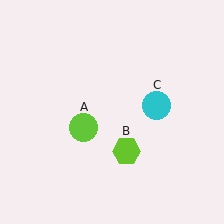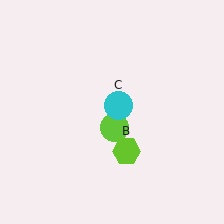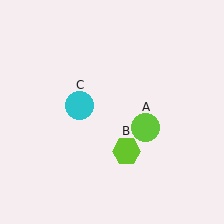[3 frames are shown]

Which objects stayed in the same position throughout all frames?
Lime hexagon (object B) remained stationary.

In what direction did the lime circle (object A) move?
The lime circle (object A) moved right.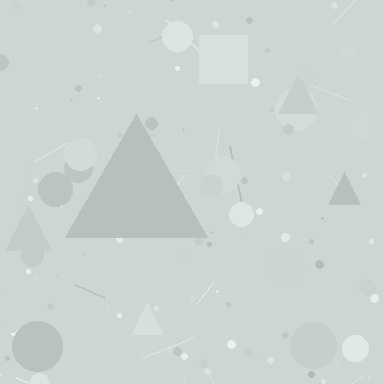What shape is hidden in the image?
A triangle is hidden in the image.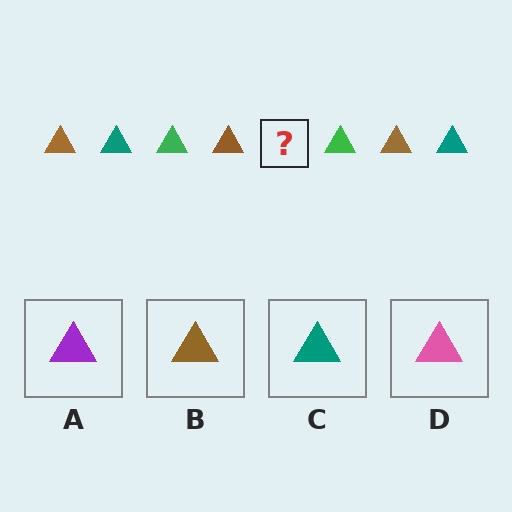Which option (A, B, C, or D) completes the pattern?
C.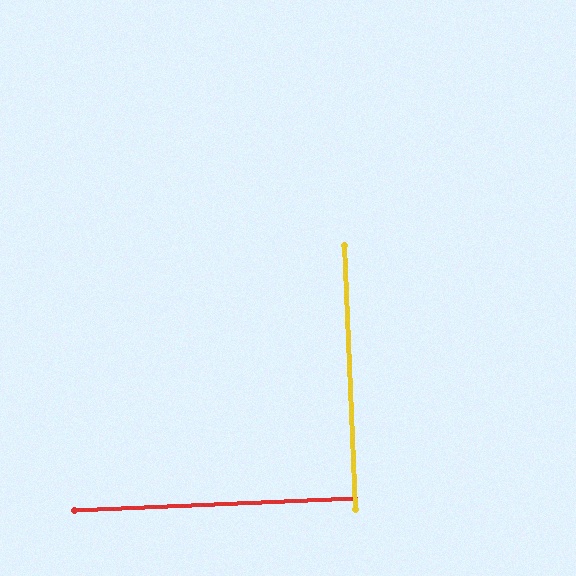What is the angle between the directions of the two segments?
Approximately 90 degrees.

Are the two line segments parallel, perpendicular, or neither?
Perpendicular — they meet at approximately 90°.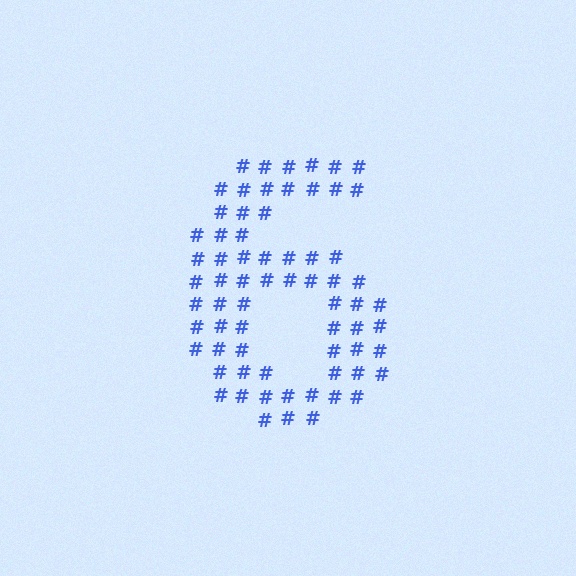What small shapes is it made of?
It is made of small hash symbols.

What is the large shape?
The large shape is the digit 6.